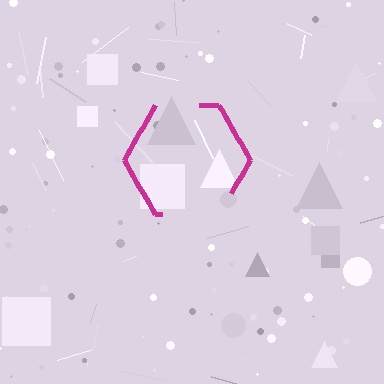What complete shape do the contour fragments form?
The contour fragments form a hexagon.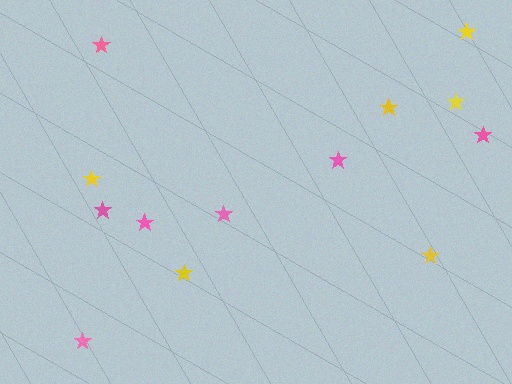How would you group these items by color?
There are 2 groups: one group of pink stars (7) and one group of yellow stars (6).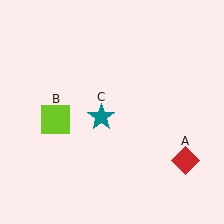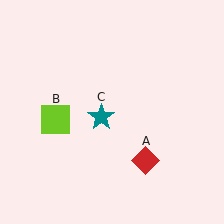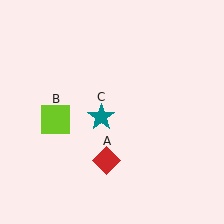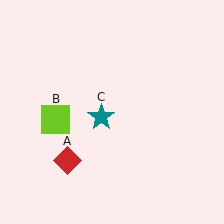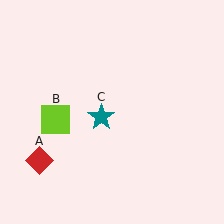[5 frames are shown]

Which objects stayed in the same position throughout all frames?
Lime square (object B) and teal star (object C) remained stationary.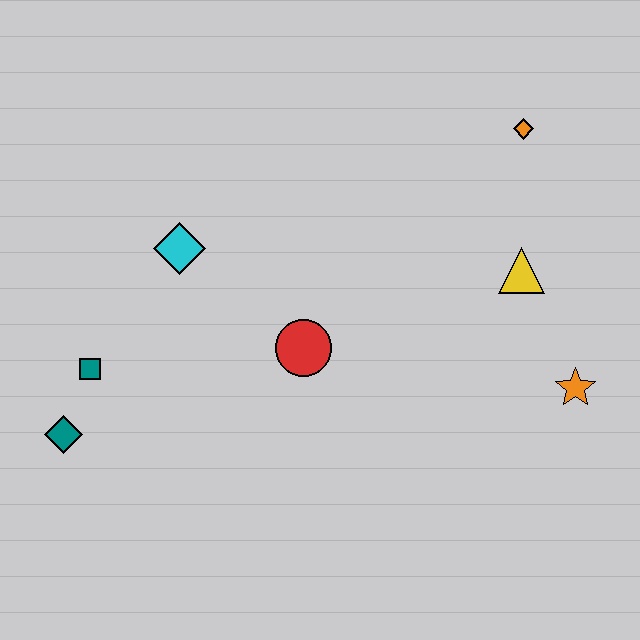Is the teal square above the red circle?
No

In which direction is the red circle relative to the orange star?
The red circle is to the left of the orange star.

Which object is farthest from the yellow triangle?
The teal diamond is farthest from the yellow triangle.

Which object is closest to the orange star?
The yellow triangle is closest to the orange star.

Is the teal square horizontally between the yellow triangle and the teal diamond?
Yes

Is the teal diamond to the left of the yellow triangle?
Yes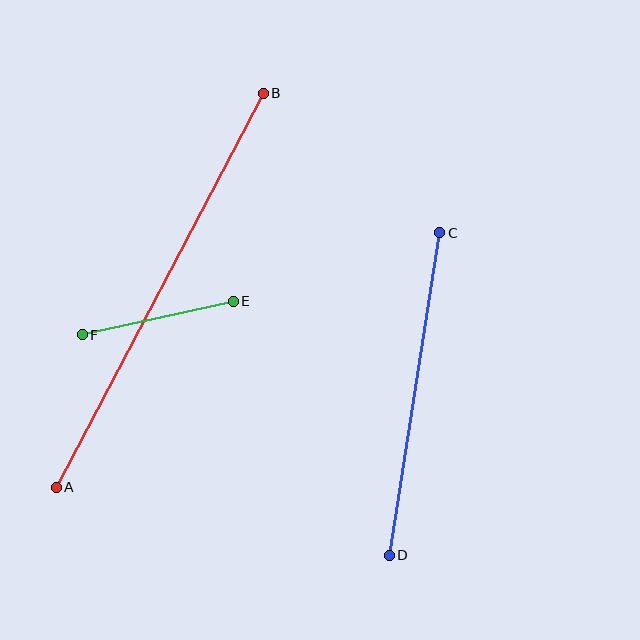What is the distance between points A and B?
The distance is approximately 445 pixels.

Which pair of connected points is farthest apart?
Points A and B are farthest apart.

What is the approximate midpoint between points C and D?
The midpoint is at approximately (414, 394) pixels.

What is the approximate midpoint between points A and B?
The midpoint is at approximately (160, 290) pixels.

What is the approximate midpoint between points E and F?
The midpoint is at approximately (158, 318) pixels.